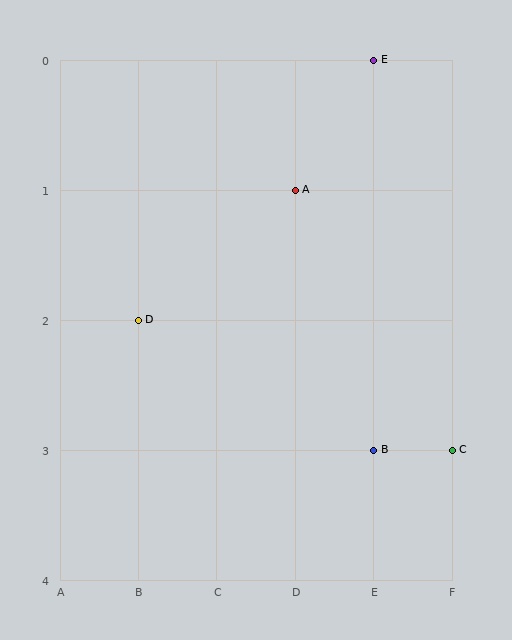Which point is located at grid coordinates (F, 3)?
Point C is at (F, 3).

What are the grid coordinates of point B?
Point B is at grid coordinates (E, 3).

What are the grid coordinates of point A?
Point A is at grid coordinates (D, 1).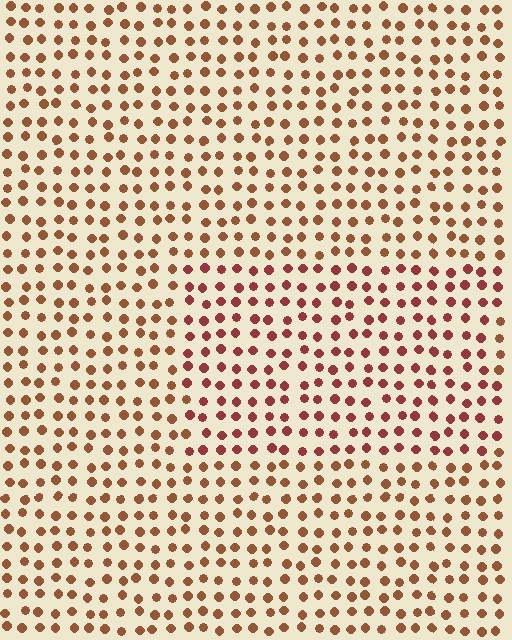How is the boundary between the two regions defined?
The boundary is defined purely by a slight shift in hue (about 26 degrees). Spacing, size, and orientation are identical on both sides.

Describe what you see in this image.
The image is filled with small brown elements in a uniform arrangement. A rectangle-shaped region is visible where the elements are tinted to a slightly different hue, forming a subtle color boundary.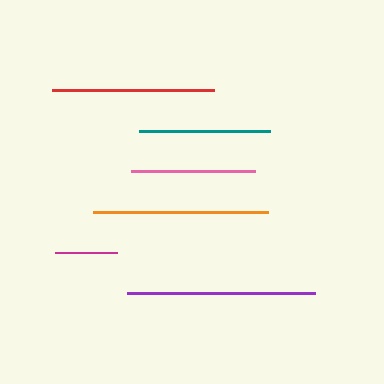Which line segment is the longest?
The purple line is the longest at approximately 188 pixels.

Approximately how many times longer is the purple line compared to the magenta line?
The purple line is approximately 3.1 times the length of the magenta line.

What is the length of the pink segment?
The pink segment is approximately 123 pixels long.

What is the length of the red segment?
The red segment is approximately 162 pixels long.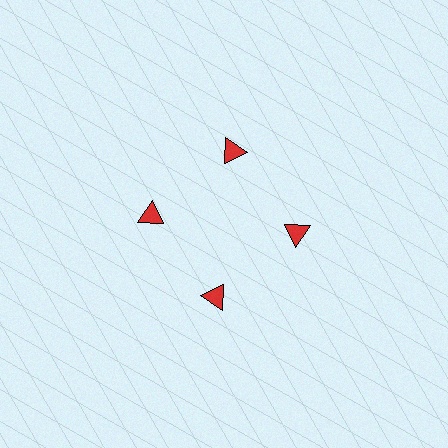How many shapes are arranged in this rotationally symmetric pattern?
There are 4 shapes, arranged in 4 groups of 1.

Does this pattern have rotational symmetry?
Yes, this pattern has 4-fold rotational symmetry. It looks the same after rotating 90 degrees around the center.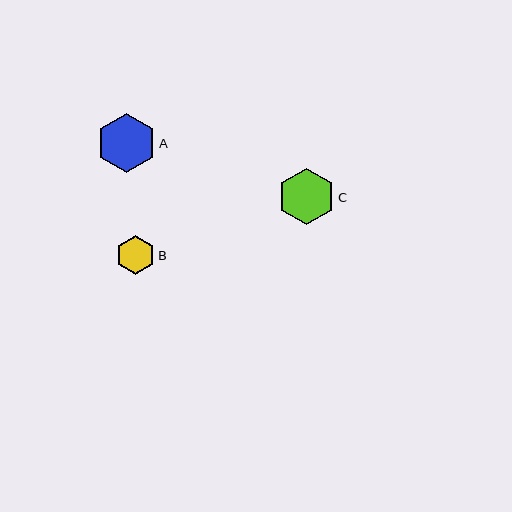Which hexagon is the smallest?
Hexagon B is the smallest with a size of approximately 39 pixels.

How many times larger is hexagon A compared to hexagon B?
Hexagon A is approximately 1.5 times the size of hexagon B.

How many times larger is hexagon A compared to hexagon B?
Hexagon A is approximately 1.5 times the size of hexagon B.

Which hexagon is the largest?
Hexagon A is the largest with a size of approximately 59 pixels.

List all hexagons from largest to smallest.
From largest to smallest: A, C, B.